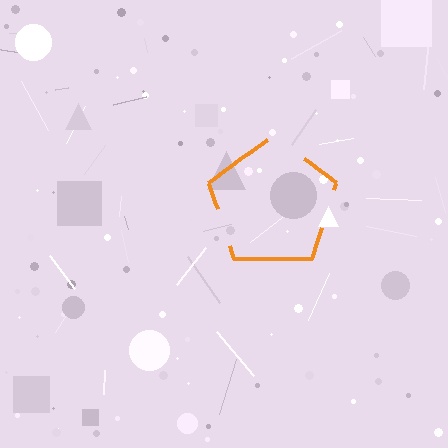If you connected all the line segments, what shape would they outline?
They would outline a pentagon.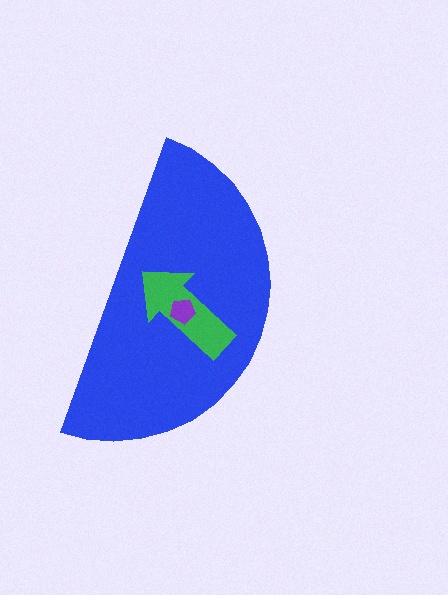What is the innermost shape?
The purple pentagon.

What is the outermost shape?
The blue semicircle.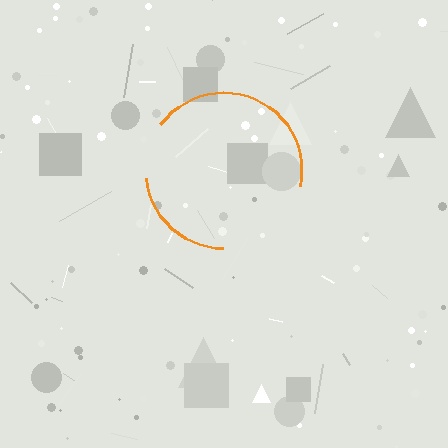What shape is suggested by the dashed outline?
The dashed outline suggests a circle.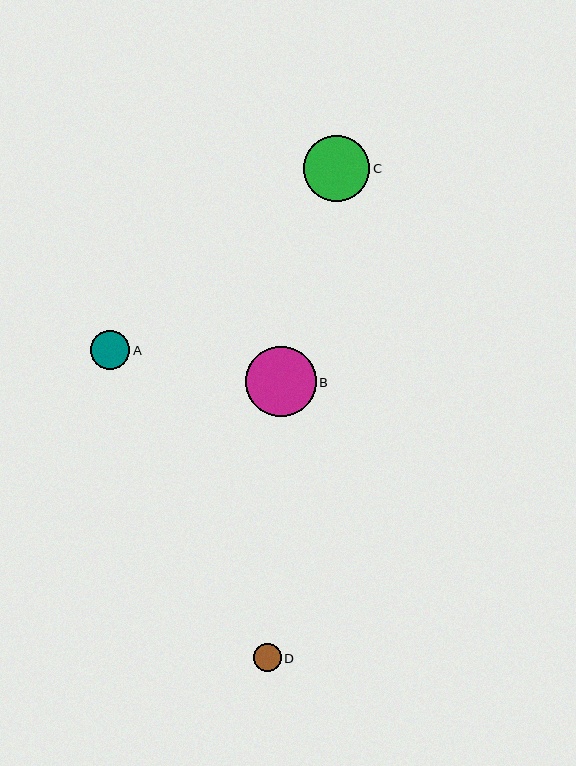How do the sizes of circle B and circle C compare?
Circle B and circle C are approximately the same size.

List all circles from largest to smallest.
From largest to smallest: B, C, A, D.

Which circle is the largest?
Circle B is the largest with a size of approximately 70 pixels.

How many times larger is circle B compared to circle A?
Circle B is approximately 1.8 times the size of circle A.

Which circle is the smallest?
Circle D is the smallest with a size of approximately 28 pixels.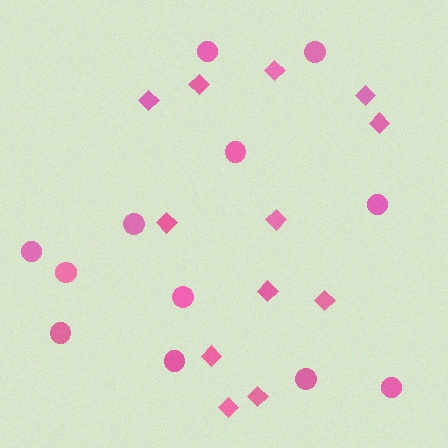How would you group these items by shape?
There are 2 groups: one group of circles (12) and one group of diamonds (12).